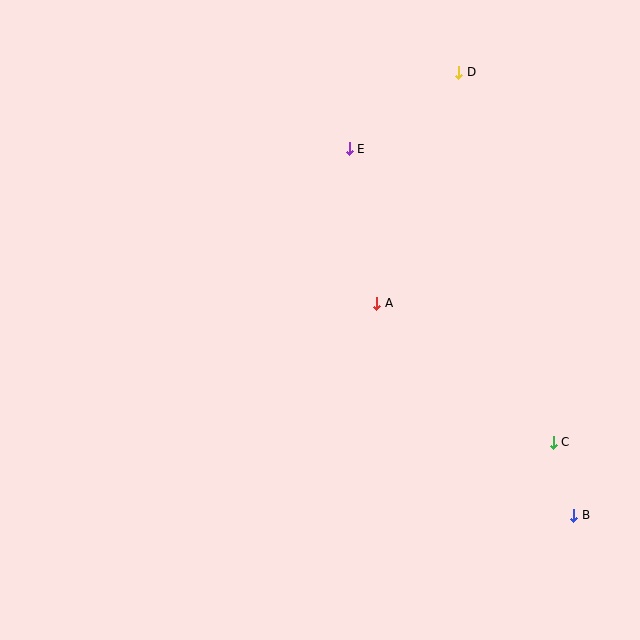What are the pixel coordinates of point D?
Point D is at (459, 72).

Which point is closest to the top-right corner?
Point D is closest to the top-right corner.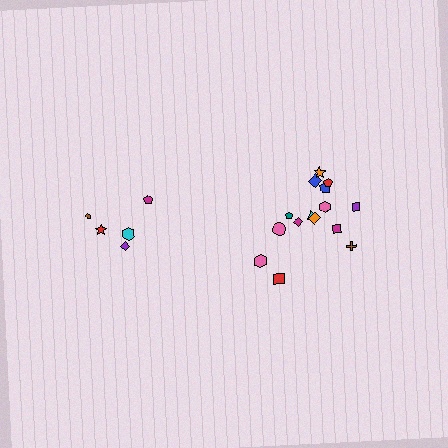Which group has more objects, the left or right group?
The right group.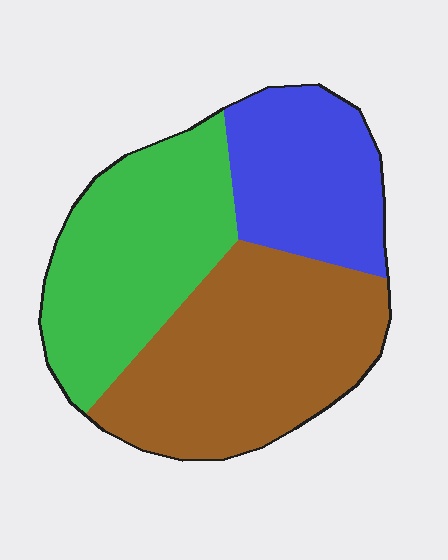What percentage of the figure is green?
Green covers roughly 35% of the figure.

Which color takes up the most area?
Brown, at roughly 40%.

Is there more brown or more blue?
Brown.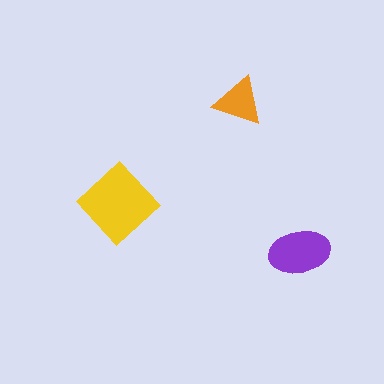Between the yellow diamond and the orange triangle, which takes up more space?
The yellow diamond.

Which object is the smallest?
The orange triangle.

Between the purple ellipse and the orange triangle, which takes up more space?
The purple ellipse.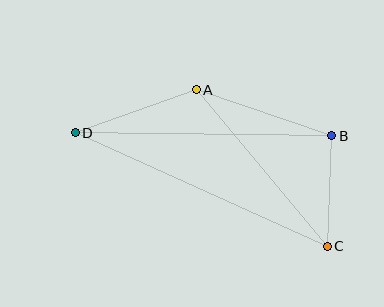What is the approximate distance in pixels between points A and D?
The distance between A and D is approximately 129 pixels.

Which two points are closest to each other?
Points B and C are closest to each other.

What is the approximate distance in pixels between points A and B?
The distance between A and B is approximately 143 pixels.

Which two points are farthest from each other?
Points C and D are farthest from each other.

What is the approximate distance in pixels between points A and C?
The distance between A and C is approximately 204 pixels.